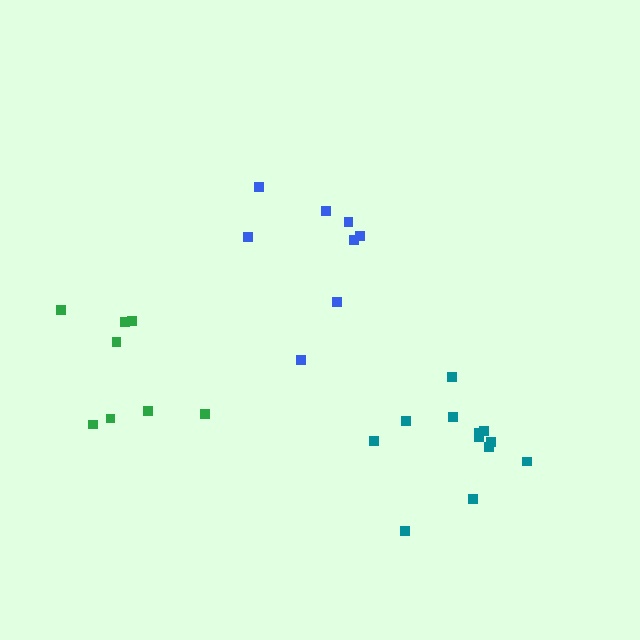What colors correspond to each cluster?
The clusters are colored: blue, green, teal.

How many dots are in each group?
Group 1: 8 dots, Group 2: 8 dots, Group 3: 12 dots (28 total).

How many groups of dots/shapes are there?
There are 3 groups.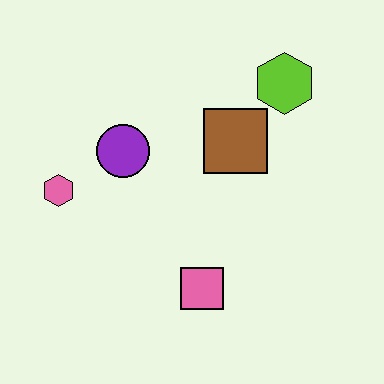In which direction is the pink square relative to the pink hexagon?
The pink square is to the right of the pink hexagon.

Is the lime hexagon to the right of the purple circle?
Yes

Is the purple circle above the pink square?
Yes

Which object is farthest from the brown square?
The pink hexagon is farthest from the brown square.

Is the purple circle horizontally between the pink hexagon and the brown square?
Yes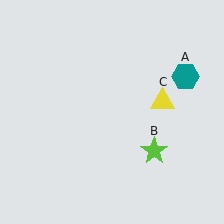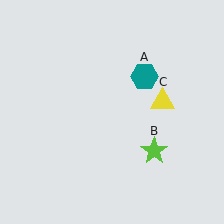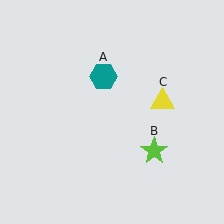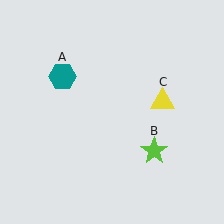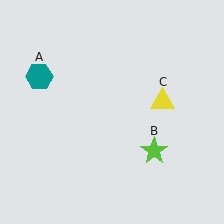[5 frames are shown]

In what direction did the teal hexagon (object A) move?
The teal hexagon (object A) moved left.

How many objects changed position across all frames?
1 object changed position: teal hexagon (object A).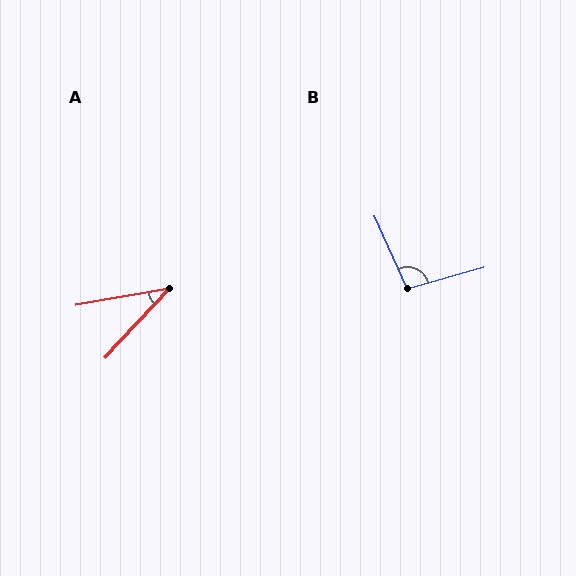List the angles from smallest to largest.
A (37°), B (98°).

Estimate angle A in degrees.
Approximately 37 degrees.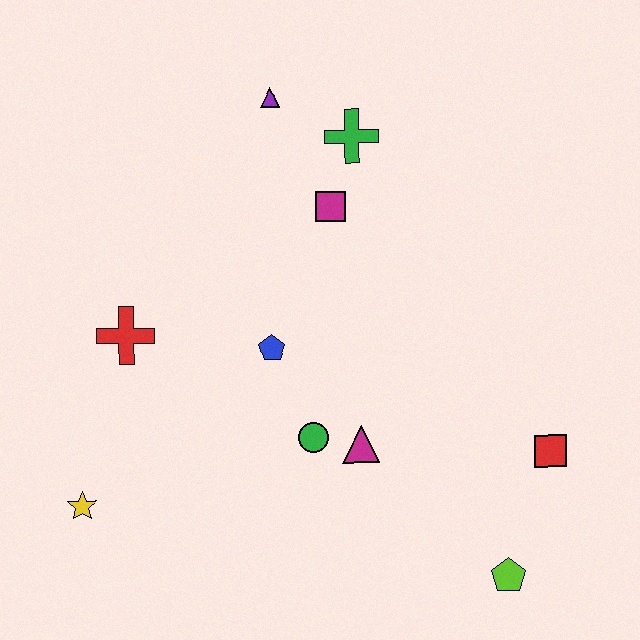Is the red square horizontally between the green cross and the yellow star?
No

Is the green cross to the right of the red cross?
Yes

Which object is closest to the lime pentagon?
The red square is closest to the lime pentagon.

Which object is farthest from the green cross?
The lime pentagon is farthest from the green cross.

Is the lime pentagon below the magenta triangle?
Yes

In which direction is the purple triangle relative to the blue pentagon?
The purple triangle is above the blue pentagon.